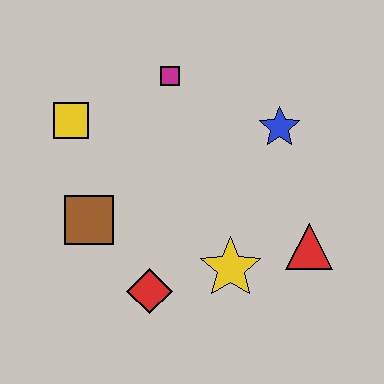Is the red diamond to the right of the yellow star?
No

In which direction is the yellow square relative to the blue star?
The yellow square is to the left of the blue star.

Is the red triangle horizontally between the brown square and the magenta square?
No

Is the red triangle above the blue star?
No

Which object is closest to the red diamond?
The yellow star is closest to the red diamond.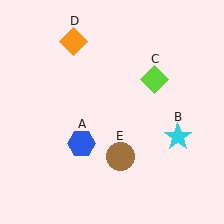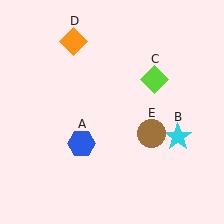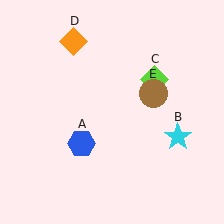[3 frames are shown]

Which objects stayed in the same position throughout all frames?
Blue hexagon (object A) and cyan star (object B) and lime diamond (object C) and orange diamond (object D) remained stationary.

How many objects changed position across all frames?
1 object changed position: brown circle (object E).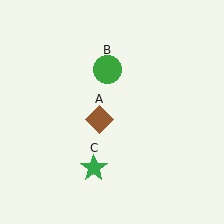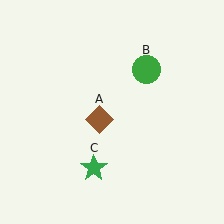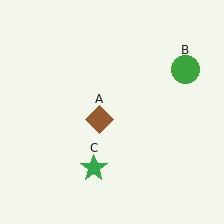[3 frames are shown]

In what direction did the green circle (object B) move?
The green circle (object B) moved right.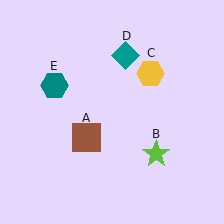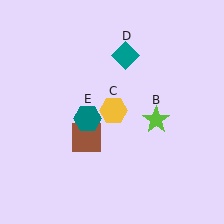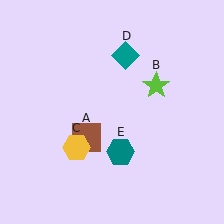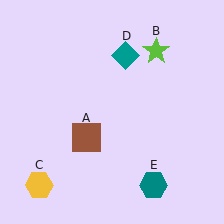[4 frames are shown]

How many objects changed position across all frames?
3 objects changed position: lime star (object B), yellow hexagon (object C), teal hexagon (object E).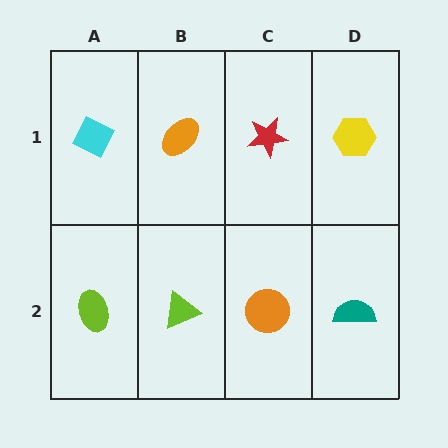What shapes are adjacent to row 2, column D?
A yellow hexagon (row 1, column D), an orange circle (row 2, column C).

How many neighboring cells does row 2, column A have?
2.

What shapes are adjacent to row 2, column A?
A cyan diamond (row 1, column A), a lime triangle (row 2, column B).